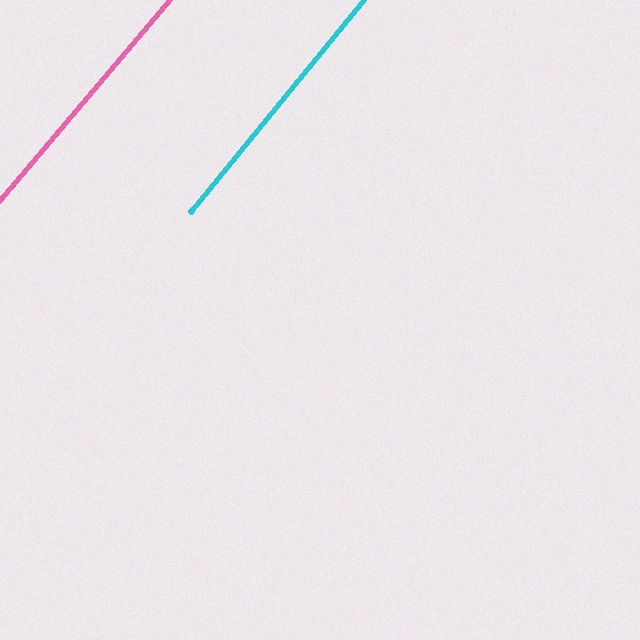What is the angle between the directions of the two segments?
Approximately 1 degree.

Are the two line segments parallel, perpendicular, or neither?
Parallel — their directions differ by only 1.3°.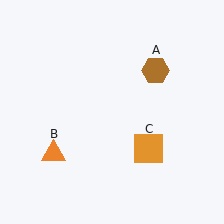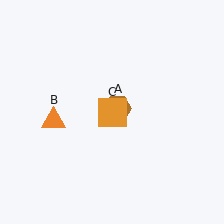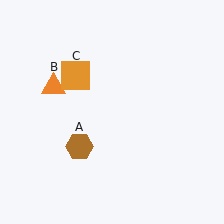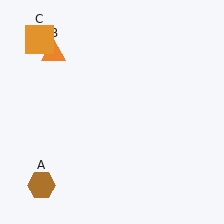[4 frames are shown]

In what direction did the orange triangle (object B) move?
The orange triangle (object B) moved up.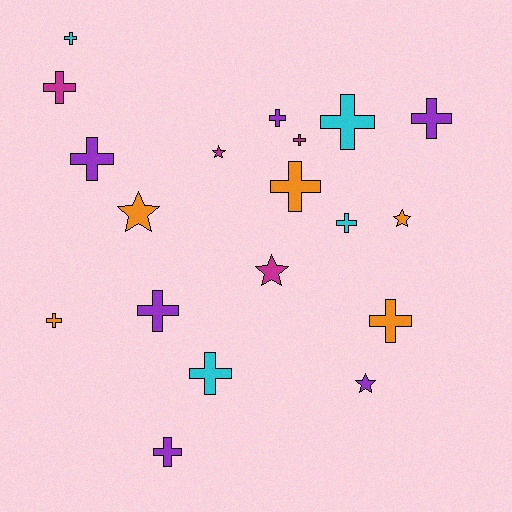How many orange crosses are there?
There are 3 orange crosses.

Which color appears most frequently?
Purple, with 6 objects.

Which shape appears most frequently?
Cross, with 14 objects.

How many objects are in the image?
There are 19 objects.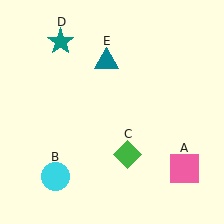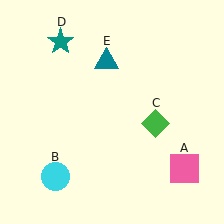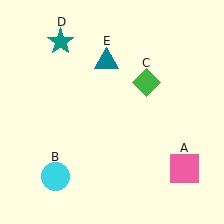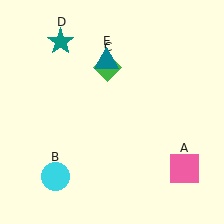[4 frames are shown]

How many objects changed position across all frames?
1 object changed position: green diamond (object C).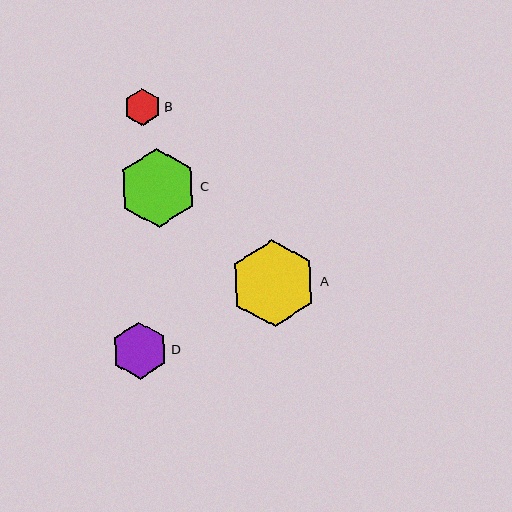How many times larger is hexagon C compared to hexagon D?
Hexagon C is approximately 1.4 times the size of hexagon D.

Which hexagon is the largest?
Hexagon A is the largest with a size of approximately 87 pixels.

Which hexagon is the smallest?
Hexagon B is the smallest with a size of approximately 37 pixels.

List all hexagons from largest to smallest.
From largest to smallest: A, C, D, B.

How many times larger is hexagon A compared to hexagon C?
Hexagon A is approximately 1.1 times the size of hexagon C.